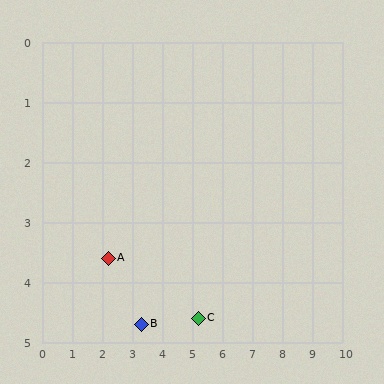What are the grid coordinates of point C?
Point C is at approximately (5.2, 4.6).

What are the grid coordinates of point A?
Point A is at approximately (2.2, 3.6).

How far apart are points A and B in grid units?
Points A and B are about 1.6 grid units apart.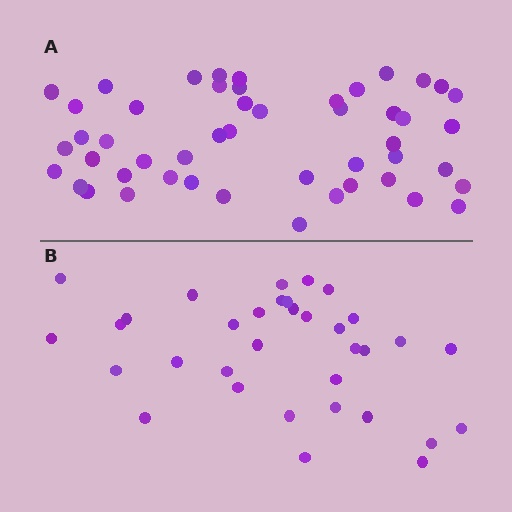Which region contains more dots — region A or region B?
Region A (the top region) has more dots.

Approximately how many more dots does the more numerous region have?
Region A has approximately 15 more dots than region B.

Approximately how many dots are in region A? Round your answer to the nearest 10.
About 50 dots. (The exact count is 49, which rounds to 50.)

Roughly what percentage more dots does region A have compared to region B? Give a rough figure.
About 45% more.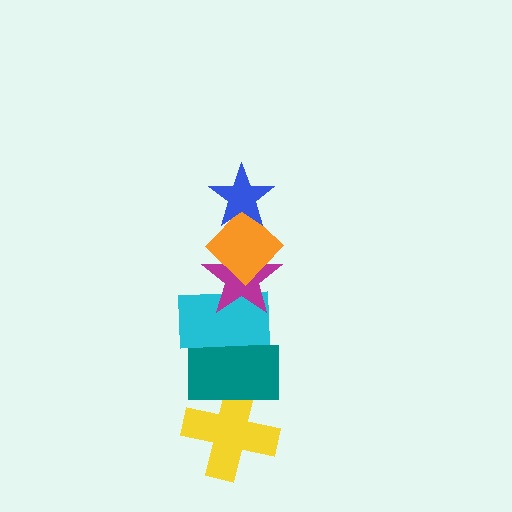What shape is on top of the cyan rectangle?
The magenta star is on top of the cyan rectangle.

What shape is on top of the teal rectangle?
The cyan rectangle is on top of the teal rectangle.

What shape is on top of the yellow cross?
The teal rectangle is on top of the yellow cross.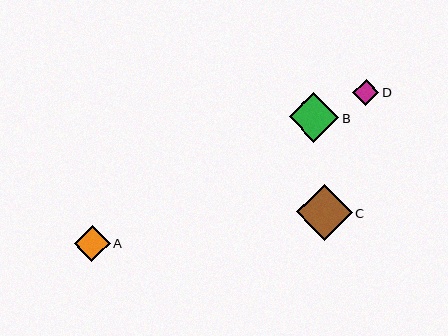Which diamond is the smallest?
Diamond D is the smallest with a size of approximately 26 pixels.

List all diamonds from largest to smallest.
From largest to smallest: C, B, A, D.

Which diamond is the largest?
Diamond C is the largest with a size of approximately 56 pixels.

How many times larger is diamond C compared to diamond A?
Diamond C is approximately 1.6 times the size of diamond A.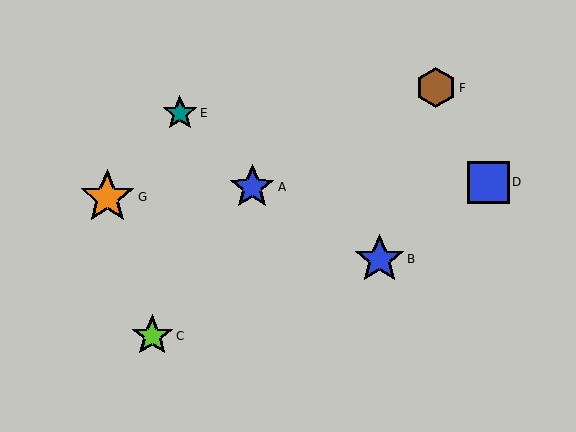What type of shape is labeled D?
Shape D is a blue square.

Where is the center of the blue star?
The center of the blue star is at (252, 187).